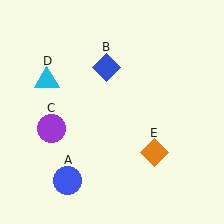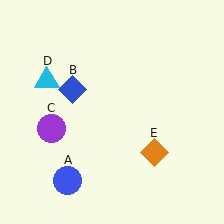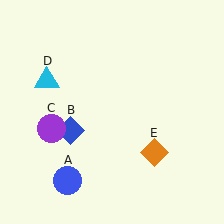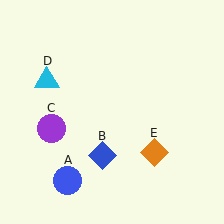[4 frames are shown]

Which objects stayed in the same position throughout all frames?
Blue circle (object A) and purple circle (object C) and cyan triangle (object D) and orange diamond (object E) remained stationary.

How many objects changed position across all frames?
1 object changed position: blue diamond (object B).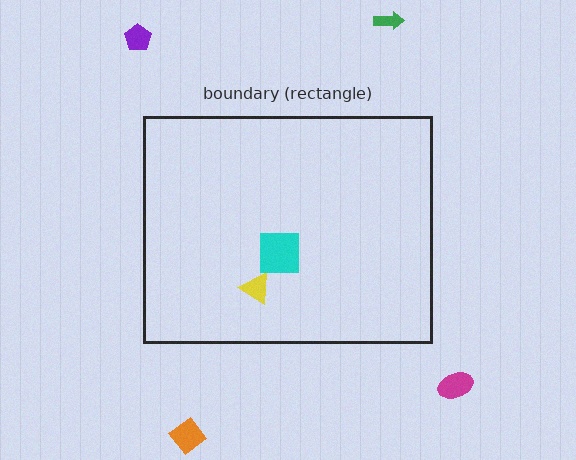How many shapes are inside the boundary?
2 inside, 4 outside.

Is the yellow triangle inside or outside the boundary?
Inside.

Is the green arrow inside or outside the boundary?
Outside.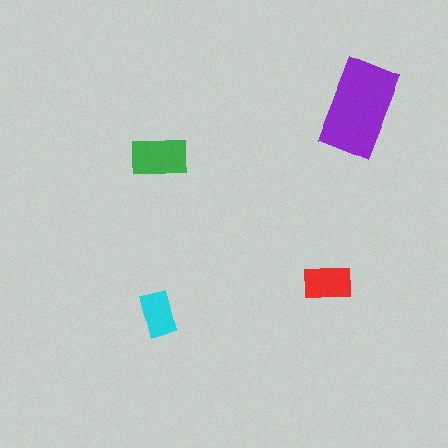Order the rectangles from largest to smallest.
the purple one, the green one, the red one, the cyan one.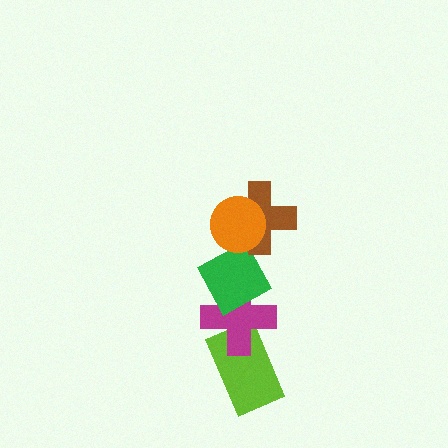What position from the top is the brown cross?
The brown cross is 2nd from the top.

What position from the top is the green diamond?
The green diamond is 3rd from the top.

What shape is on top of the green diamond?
The brown cross is on top of the green diamond.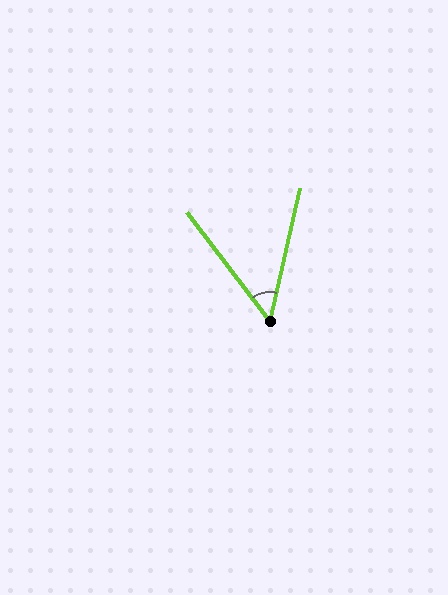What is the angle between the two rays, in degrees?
Approximately 50 degrees.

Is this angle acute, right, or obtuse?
It is acute.